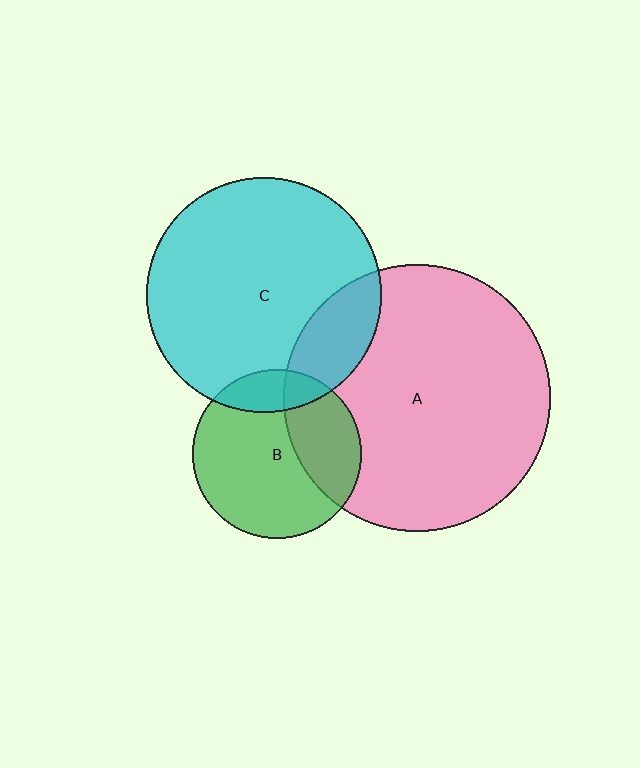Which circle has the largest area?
Circle A (pink).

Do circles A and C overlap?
Yes.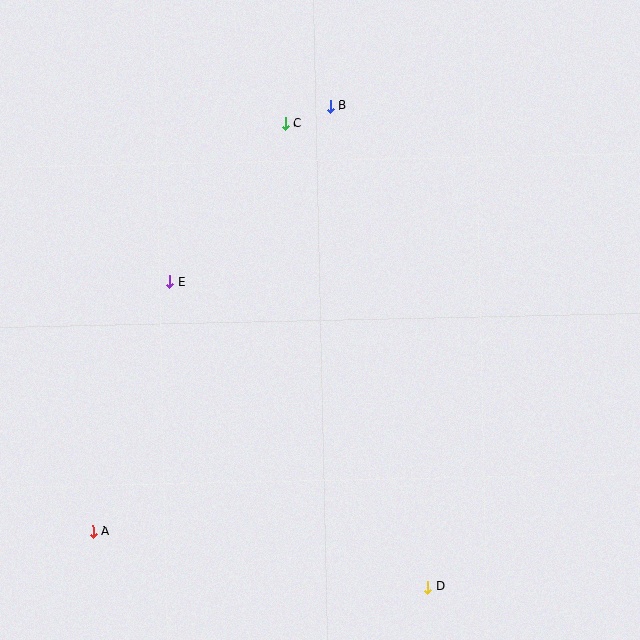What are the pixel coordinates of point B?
Point B is at (330, 106).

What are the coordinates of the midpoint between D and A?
The midpoint between D and A is at (260, 559).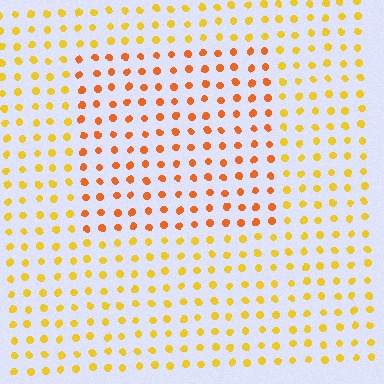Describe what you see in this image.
The image is filled with small yellow elements in a uniform arrangement. A rectangle-shaped region is visible where the elements are tinted to a slightly different hue, forming a subtle color boundary.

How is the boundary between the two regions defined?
The boundary is defined purely by a slight shift in hue (about 29 degrees). Spacing, size, and orientation are identical on both sides.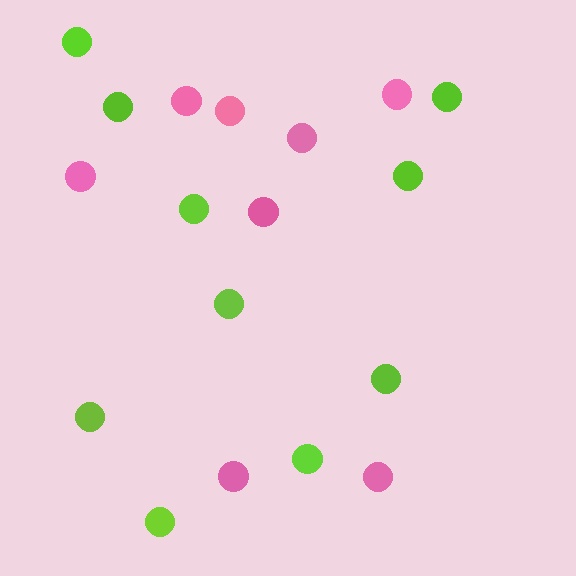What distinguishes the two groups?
There are 2 groups: one group of lime circles (10) and one group of pink circles (8).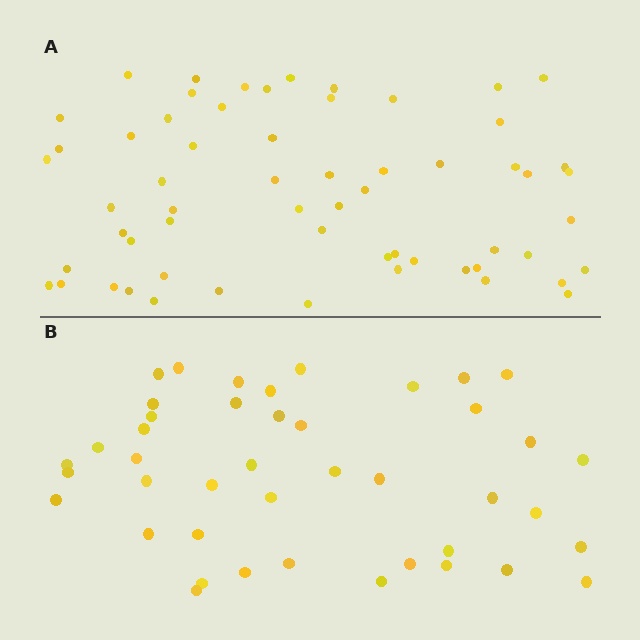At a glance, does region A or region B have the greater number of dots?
Region A (the top region) has more dots.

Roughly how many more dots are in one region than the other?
Region A has approximately 15 more dots than region B.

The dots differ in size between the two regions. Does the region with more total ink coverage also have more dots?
No. Region B has more total ink coverage because its dots are larger, but region A actually contains more individual dots. Total area can be misleading — the number of items is what matters here.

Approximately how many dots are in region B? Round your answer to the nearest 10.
About 40 dots. (The exact count is 43, which rounds to 40.)